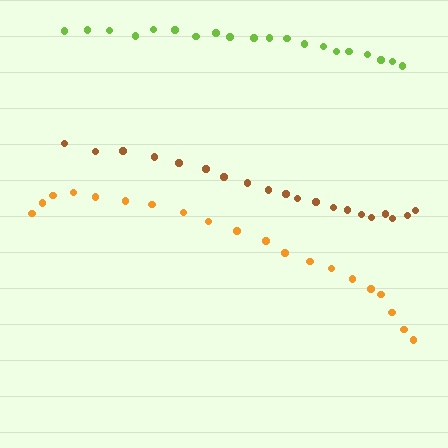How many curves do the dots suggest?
There are 3 distinct paths.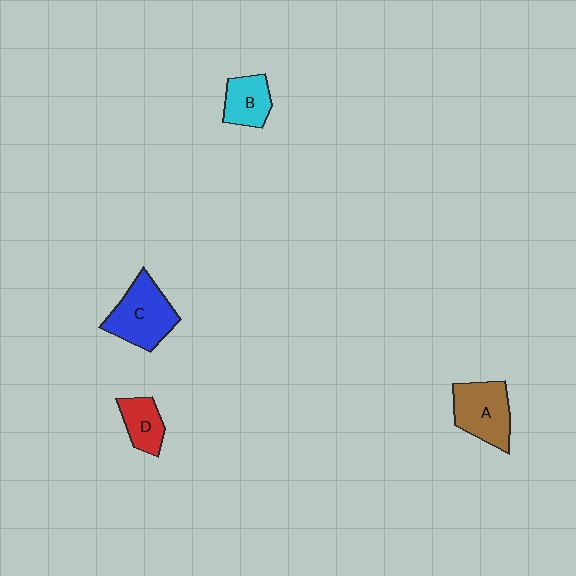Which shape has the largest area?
Shape C (blue).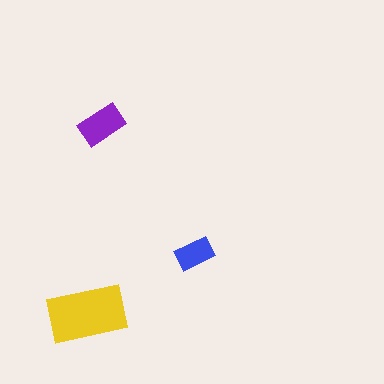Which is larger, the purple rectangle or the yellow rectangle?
The yellow one.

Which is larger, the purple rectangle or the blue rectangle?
The purple one.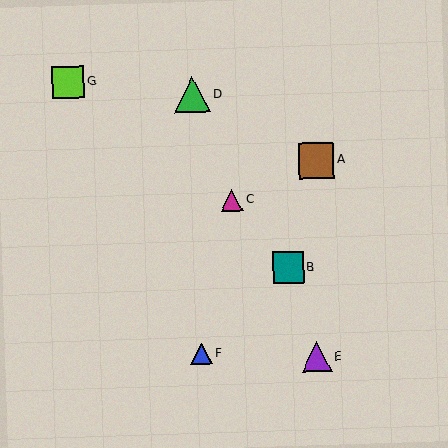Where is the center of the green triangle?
The center of the green triangle is at (192, 95).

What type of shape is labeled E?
Shape E is a purple triangle.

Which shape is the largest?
The green triangle (labeled D) is the largest.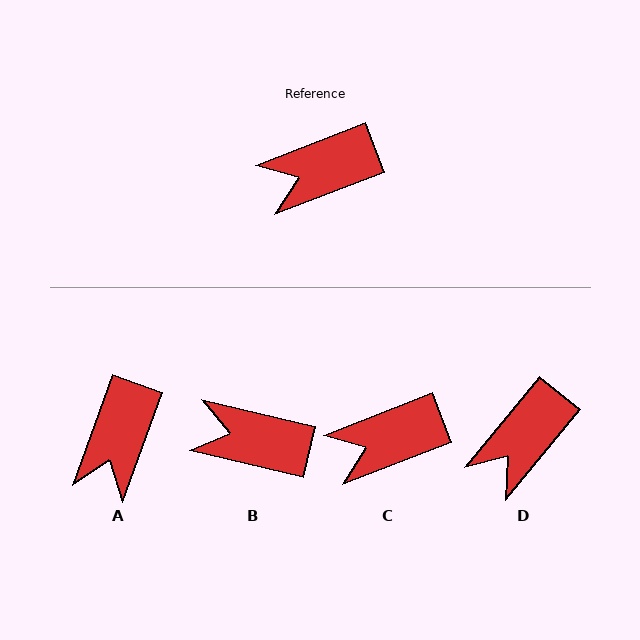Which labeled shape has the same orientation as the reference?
C.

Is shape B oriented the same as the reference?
No, it is off by about 35 degrees.